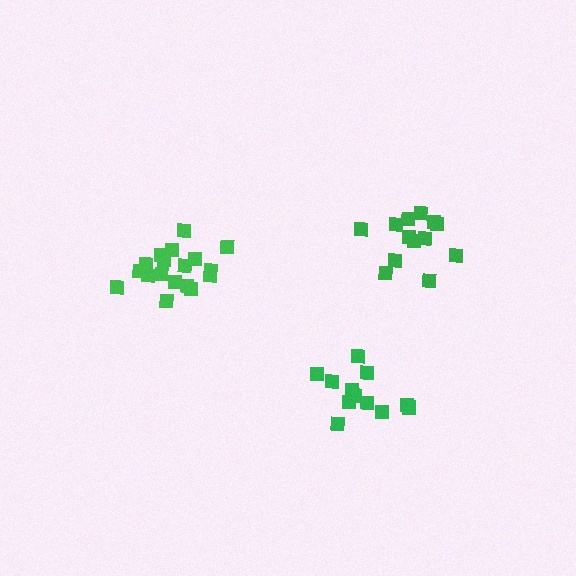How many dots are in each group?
Group 1: 13 dots, Group 2: 18 dots, Group 3: 13 dots (44 total).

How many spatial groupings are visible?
There are 3 spatial groupings.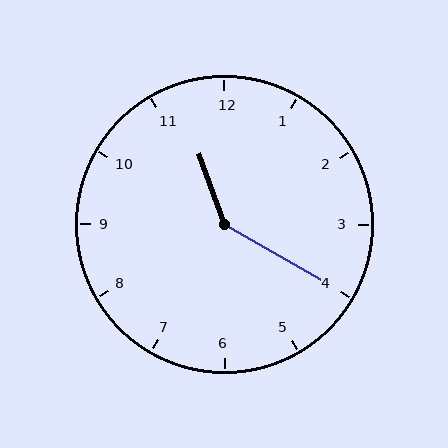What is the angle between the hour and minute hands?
Approximately 140 degrees.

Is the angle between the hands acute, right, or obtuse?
It is obtuse.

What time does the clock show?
11:20.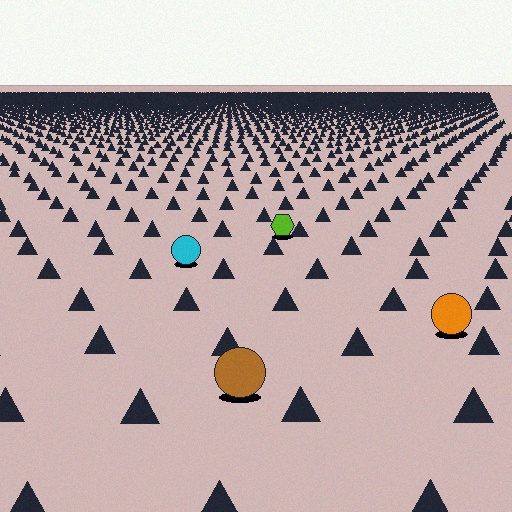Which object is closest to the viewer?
The brown circle is closest. The texture marks near it are larger and more spread out.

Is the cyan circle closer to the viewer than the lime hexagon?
Yes. The cyan circle is closer — you can tell from the texture gradient: the ground texture is coarser near it.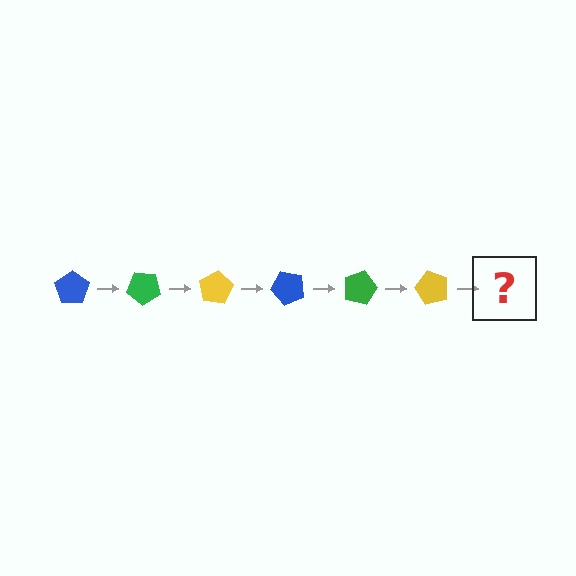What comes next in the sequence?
The next element should be a blue pentagon, rotated 240 degrees from the start.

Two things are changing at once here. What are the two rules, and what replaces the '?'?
The two rules are that it rotates 40 degrees each step and the color cycles through blue, green, and yellow. The '?' should be a blue pentagon, rotated 240 degrees from the start.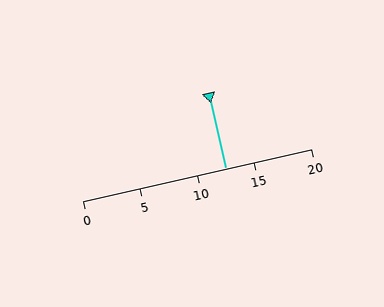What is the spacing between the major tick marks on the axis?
The major ticks are spaced 5 apart.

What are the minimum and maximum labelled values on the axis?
The axis runs from 0 to 20.